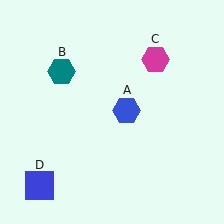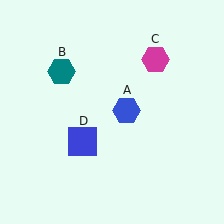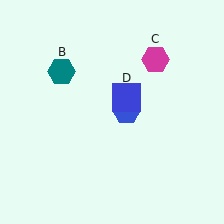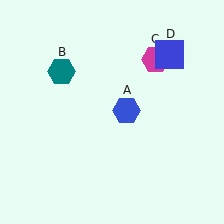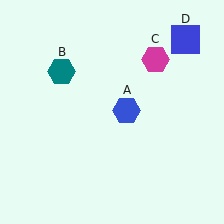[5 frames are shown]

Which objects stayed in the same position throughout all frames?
Blue hexagon (object A) and teal hexagon (object B) and magenta hexagon (object C) remained stationary.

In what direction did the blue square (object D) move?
The blue square (object D) moved up and to the right.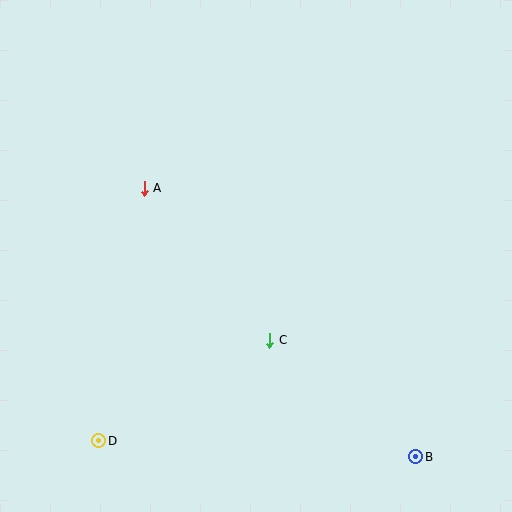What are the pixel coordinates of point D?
Point D is at (99, 441).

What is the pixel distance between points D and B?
The distance between D and B is 318 pixels.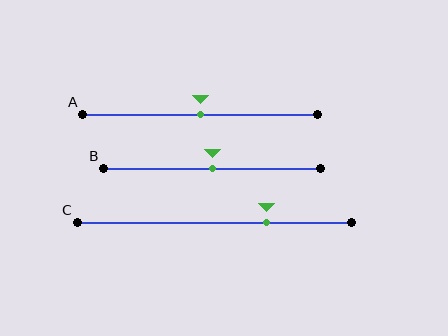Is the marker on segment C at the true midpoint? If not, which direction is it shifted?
No, the marker on segment C is shifted to the right by about 19% of the segment length.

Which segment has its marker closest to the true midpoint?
Segment A has its marker closest to the true midpoint.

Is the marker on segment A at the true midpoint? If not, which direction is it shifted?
Yes, the marker on segment A is at the true midpoint.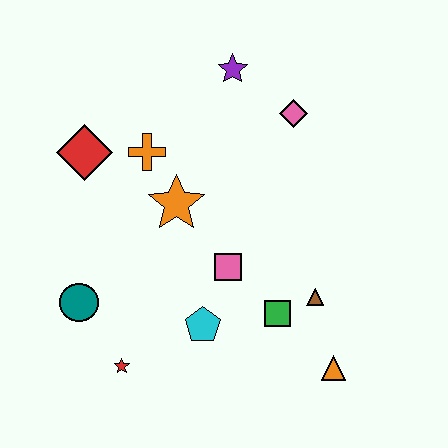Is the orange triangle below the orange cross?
Yes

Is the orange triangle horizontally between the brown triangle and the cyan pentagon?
No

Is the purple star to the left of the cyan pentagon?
No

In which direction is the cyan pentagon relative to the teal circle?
The cyan pentagon is to the right of the teal circle.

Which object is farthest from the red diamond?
The orange triangle is farthest from the red diamond.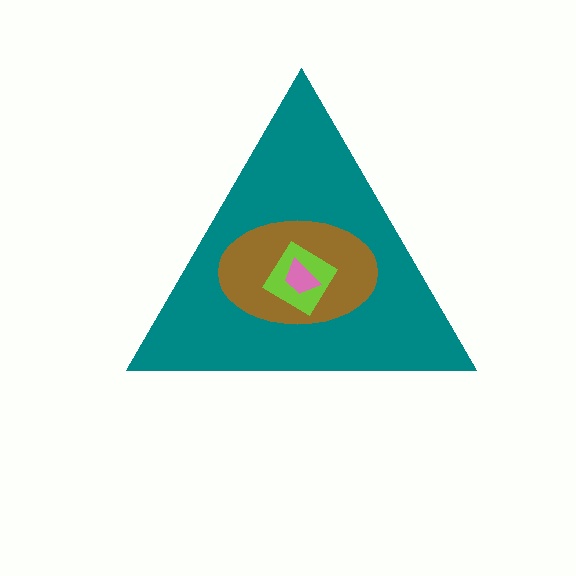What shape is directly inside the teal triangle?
The brown ellipse.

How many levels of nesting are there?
4.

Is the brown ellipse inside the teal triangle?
Yes.